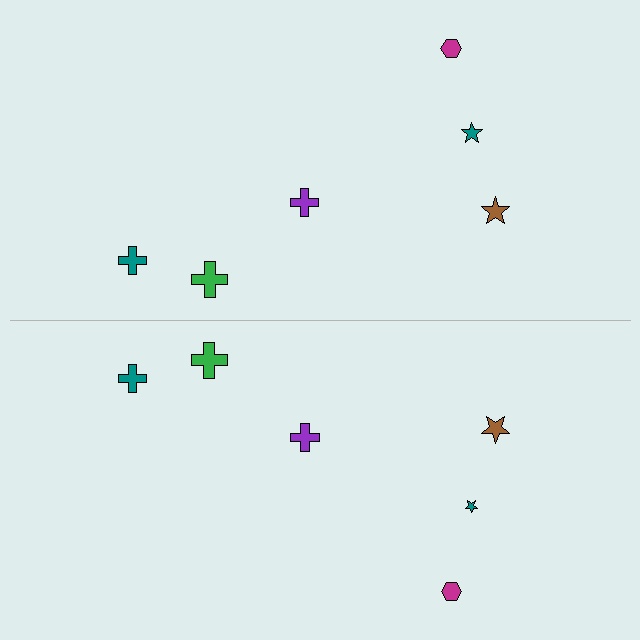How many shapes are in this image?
There are 12 shapes in this image.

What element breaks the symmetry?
The teal star on the bottom side has a different size than its mirror counterpart.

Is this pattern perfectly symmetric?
No, the pattern is not perfectly symmetric. The teal star on the bottom side has a different size than its mirror counterpart.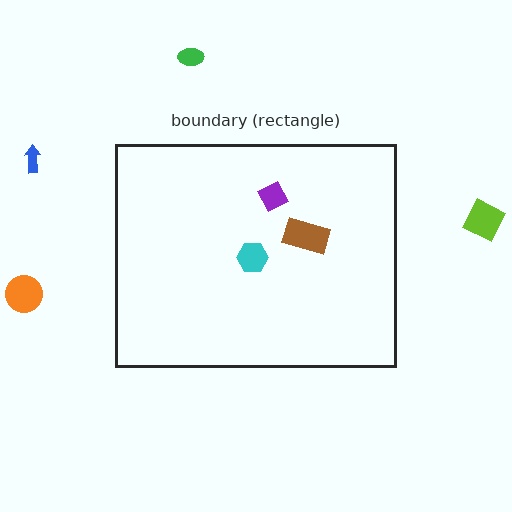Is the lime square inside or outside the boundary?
Outside.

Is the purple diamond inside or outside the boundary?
Inside.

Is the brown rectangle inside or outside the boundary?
Inside.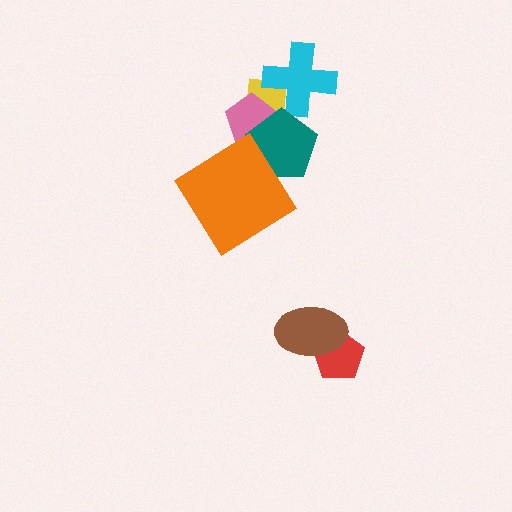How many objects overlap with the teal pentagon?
3 objects overlap with the teal pentagon.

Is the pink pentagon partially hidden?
Yes, it is partially covered by another shape.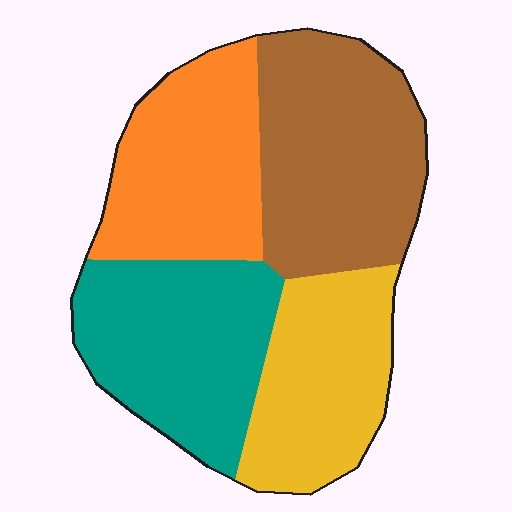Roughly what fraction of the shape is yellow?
Yellow takes up about one fifth (1/5) of the shape.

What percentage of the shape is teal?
Teal takes up about one quarter (1/4) of the shape.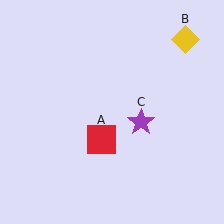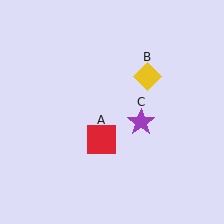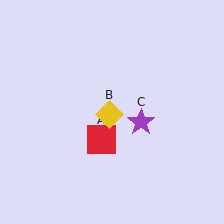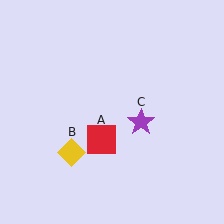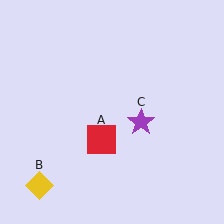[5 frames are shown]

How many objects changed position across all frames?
1 object changed position: yellow diamond (object B).